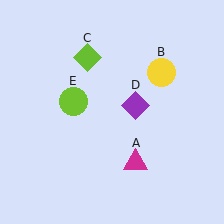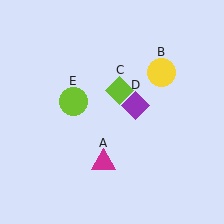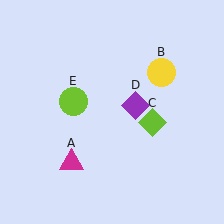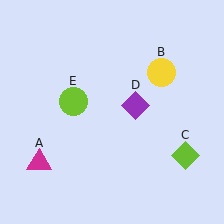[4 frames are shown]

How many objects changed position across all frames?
2 objects changed position: magenta triangle (object A), lime diamond (object C).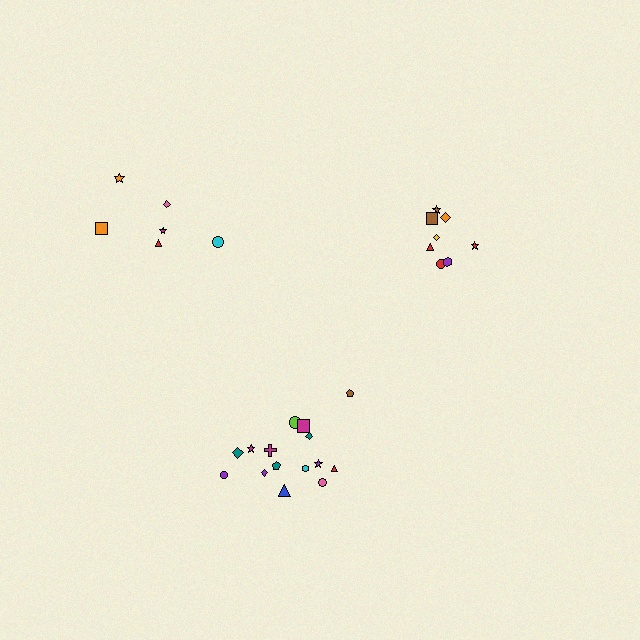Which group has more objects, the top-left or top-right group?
The top-right group.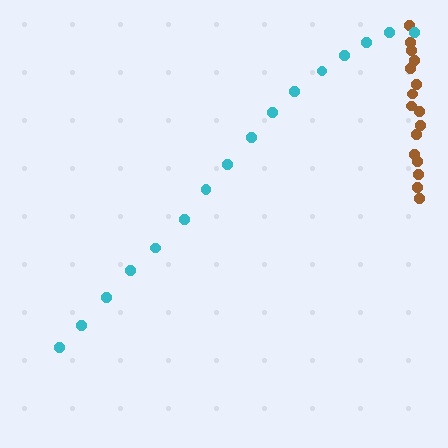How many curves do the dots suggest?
There are 2 distinct paths.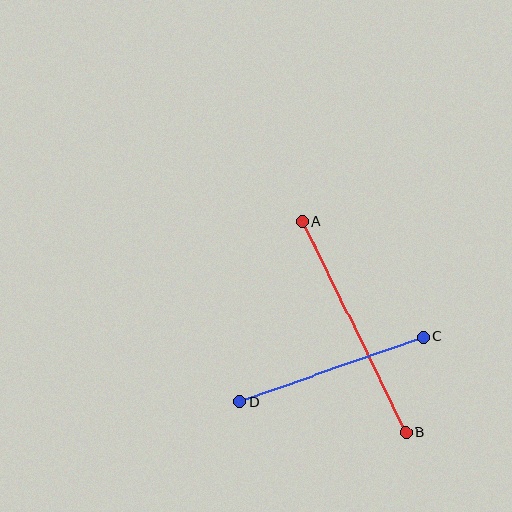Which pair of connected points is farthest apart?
Points A and B are farthest apart.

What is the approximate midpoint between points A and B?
The midpoint is at approximately (354, 327) pixels.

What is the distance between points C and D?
The distance is approximately 194 pixels.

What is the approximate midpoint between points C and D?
The midpoint is at approximately (331, 369) pixels.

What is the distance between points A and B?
The distance is approximately 235 pixels.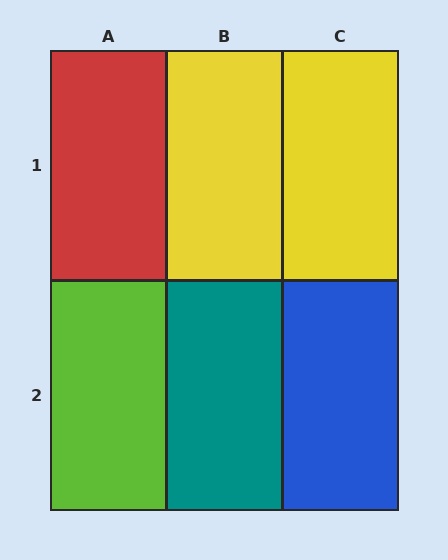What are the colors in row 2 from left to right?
Lime, teal, blue.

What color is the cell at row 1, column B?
Yellow.